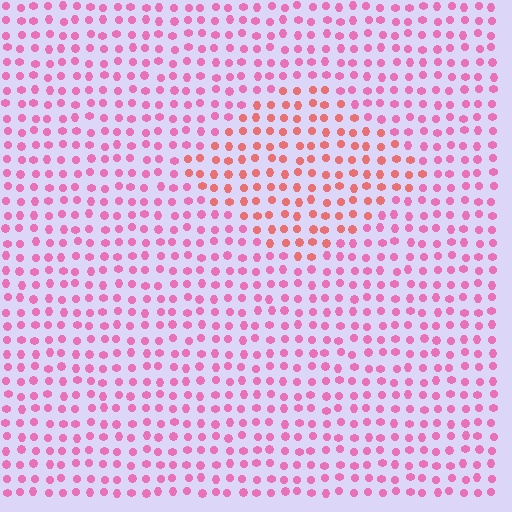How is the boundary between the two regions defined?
The boundary is defined purely by a slight shift in hue (about 34 degrees). Spacing, size, and orientation are identical on both sides.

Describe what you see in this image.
The image is filled with small pink elements in a uniform arrangement. A diamond-shaped region is visible where the elements are tinted to a slightly different hue, forming a subtle color boundary.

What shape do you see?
I see a diamond.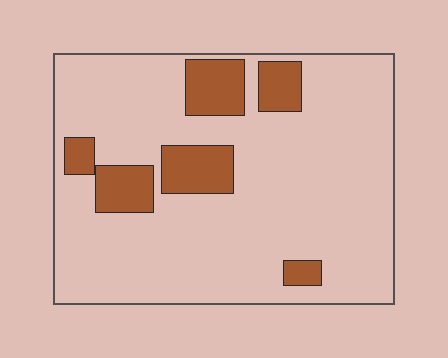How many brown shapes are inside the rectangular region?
6.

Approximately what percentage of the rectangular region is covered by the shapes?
Approximately 15%.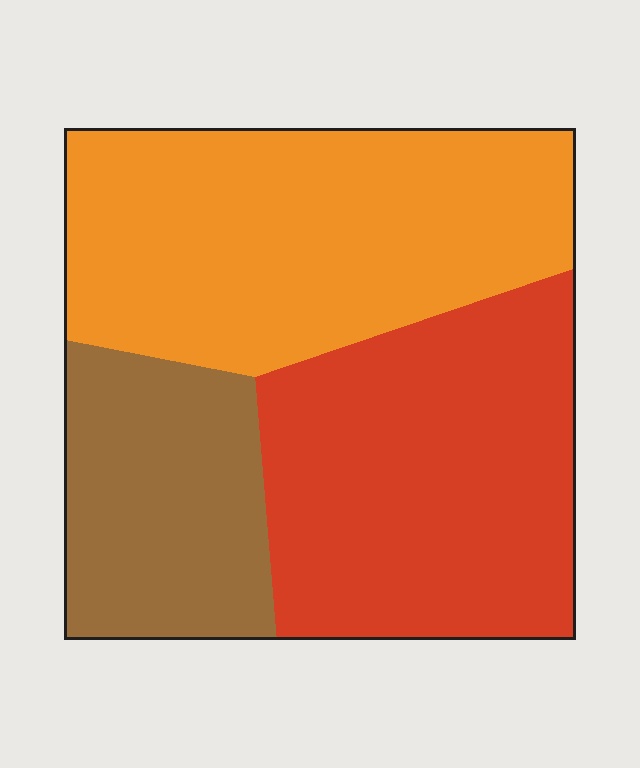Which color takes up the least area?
Brown, at roughly 20%.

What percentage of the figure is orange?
Orange covers about 40% of the figure.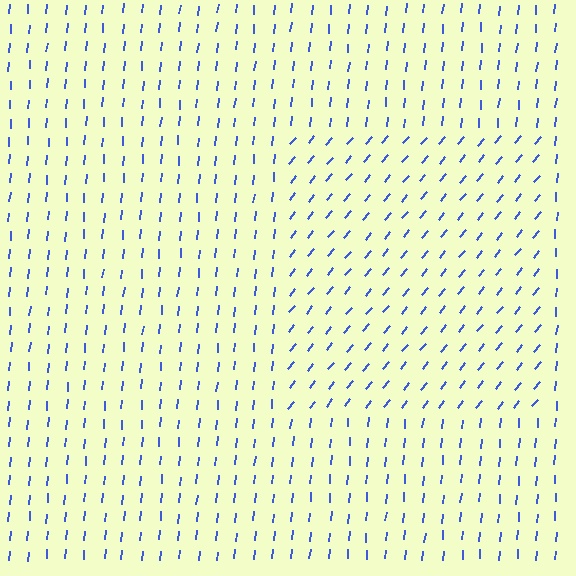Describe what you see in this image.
The image is filled with small blue line segments. A rectangle region in the image has lines oriented differently from the surrounding lines, creating a visible texture boundary.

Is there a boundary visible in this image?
Yes, there is a texture boundary formed by a change in line orientation.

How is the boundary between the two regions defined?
The boundary is defined purely by a change in line orientation (approximately 34 degrees difference). All lines are the same color and thickness.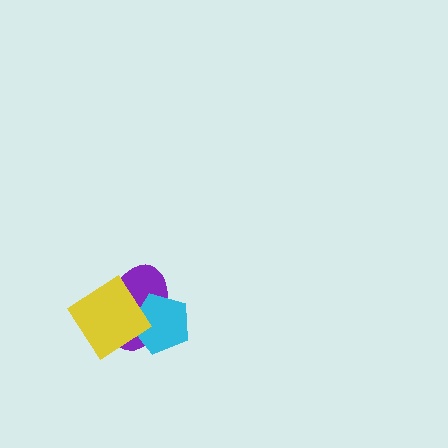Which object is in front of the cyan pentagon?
The yellow diamond is in front of the cyan pentagon.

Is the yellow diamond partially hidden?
No, no other shape covers it.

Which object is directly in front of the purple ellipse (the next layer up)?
The cyan pentagon is directly in front of the purple ellipse.